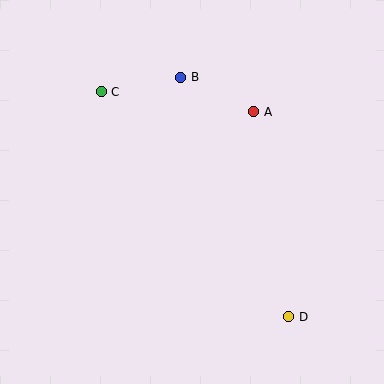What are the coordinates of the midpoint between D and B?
The midpoint between D and B is at (235, 197).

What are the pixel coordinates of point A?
Point A is at (254, 112).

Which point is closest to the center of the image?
Point A at (254, 112) is closest to the center.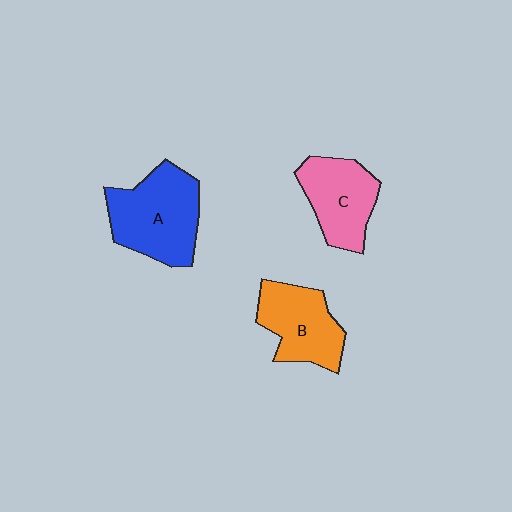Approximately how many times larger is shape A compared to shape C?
Approximately 1.3 times.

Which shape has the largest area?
Shape A (blue).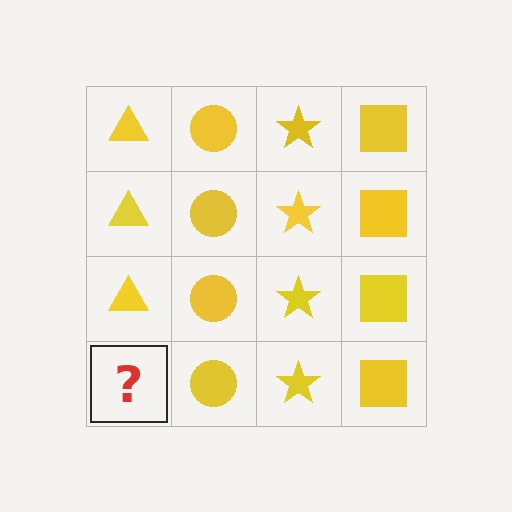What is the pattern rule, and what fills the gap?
The rule is that each column has a consistent shape. The gap should be filled with a yellow triangle.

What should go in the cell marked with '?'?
The missing cell should contain a yellow triangle.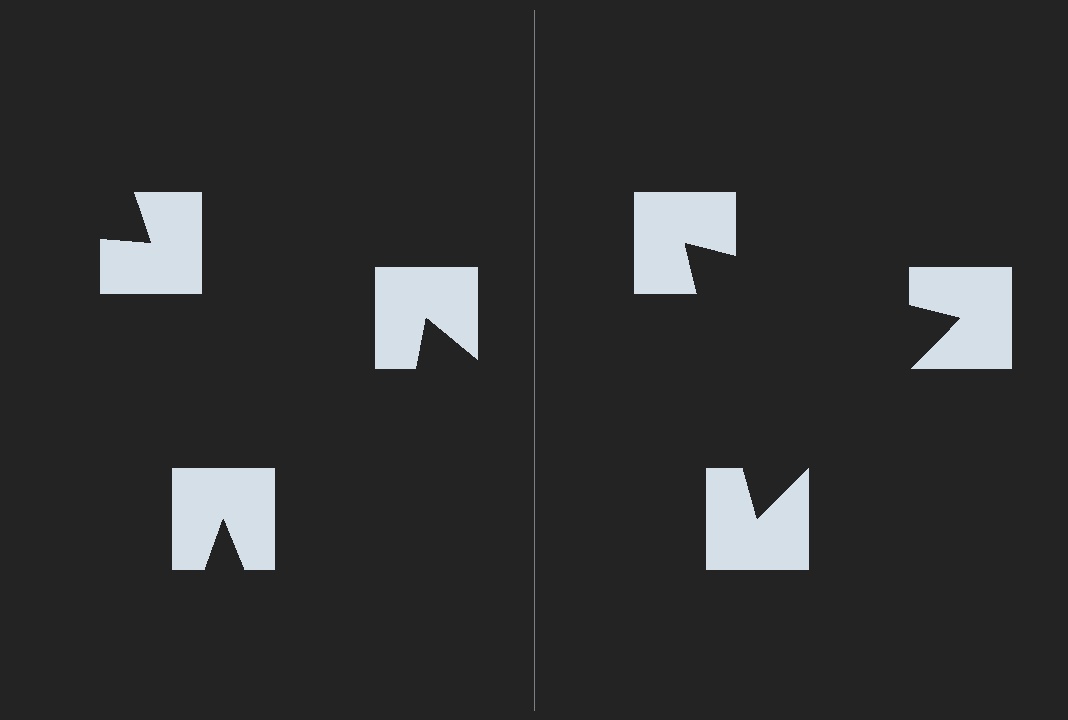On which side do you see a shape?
An illusory triangle appears on the right side. On the left side the wedge cuts are rotated, so no coherent shape forms.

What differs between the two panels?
The notched squares are positioned identically on both sides; only the wedge orientations differ. On the right they align to a triangle; on the left they are misaligned.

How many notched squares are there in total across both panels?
6 — 3 on each side.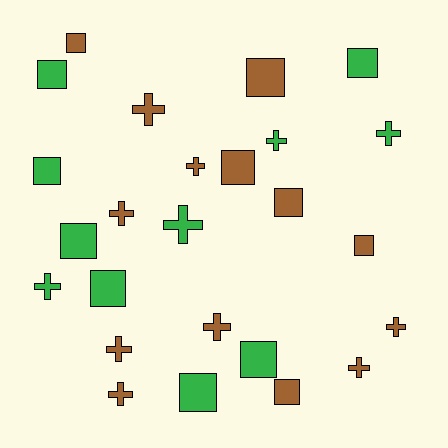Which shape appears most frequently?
Square, with 13 objects.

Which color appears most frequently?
Brown, with 14 objects.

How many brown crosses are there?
There are 8 brown crosses.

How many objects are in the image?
There are 25 objects.